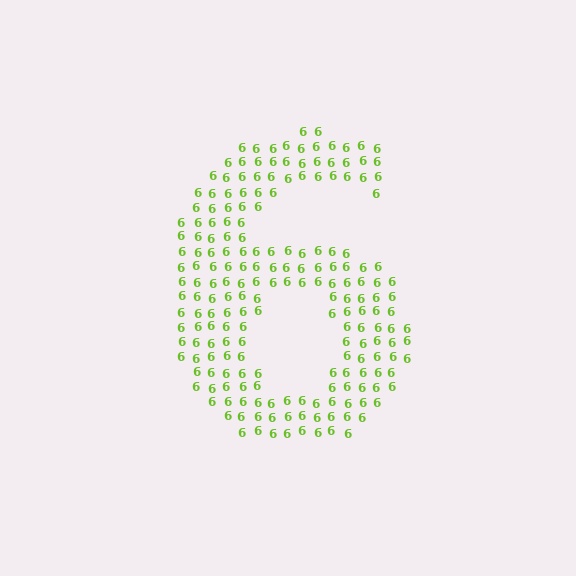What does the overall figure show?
The overall figure shows the digit 6.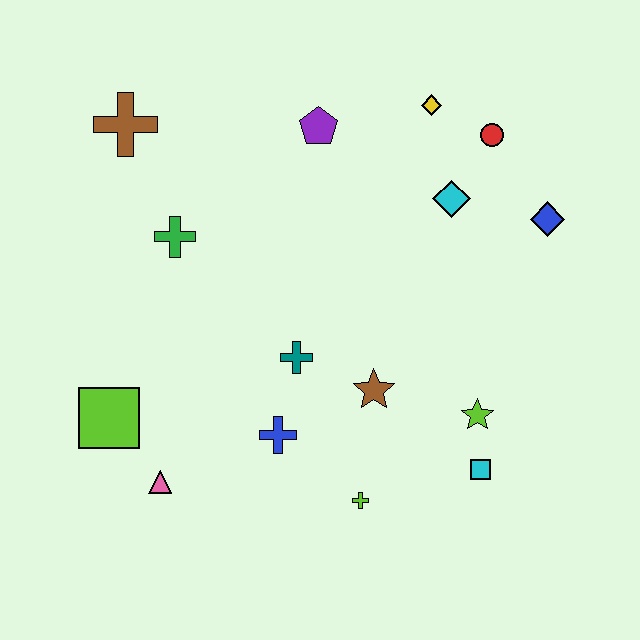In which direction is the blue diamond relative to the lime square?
The blue diamond is to the right of the lime square.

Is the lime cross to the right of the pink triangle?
Yes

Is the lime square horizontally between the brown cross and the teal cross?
No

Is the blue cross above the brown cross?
No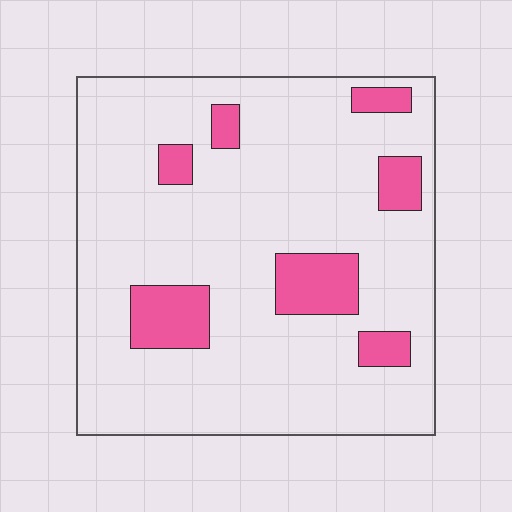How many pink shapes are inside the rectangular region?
7.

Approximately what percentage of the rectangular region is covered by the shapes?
Approximately 15%.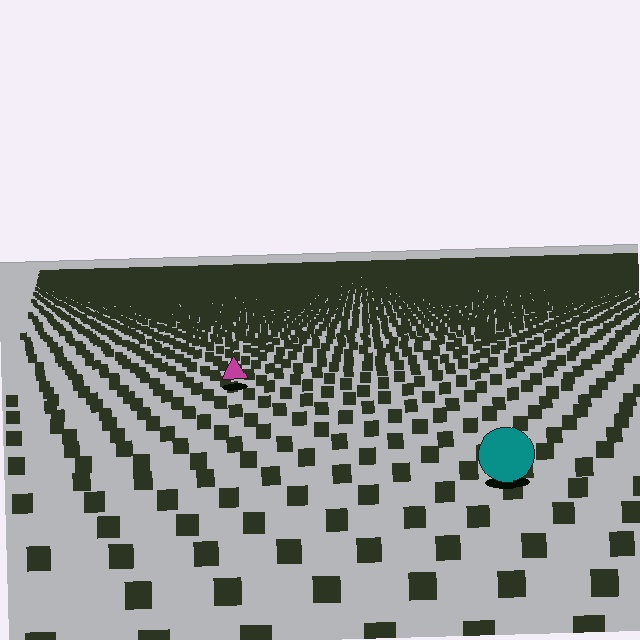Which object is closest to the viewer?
The teal circle is closest. The texture marks near it are larger and more spread out.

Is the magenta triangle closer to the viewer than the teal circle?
No. The teal circle is closer — you can tell from the texture gradient: the ground texture is coarser near it.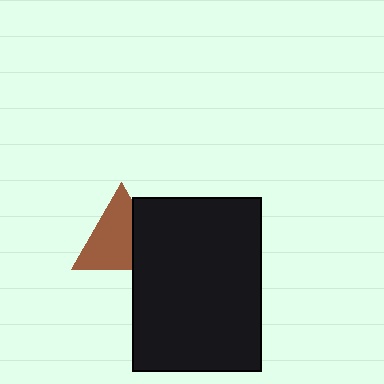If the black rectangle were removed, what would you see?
You would see the complete brown triangle.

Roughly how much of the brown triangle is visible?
Most of it is visible (roughly 68%).